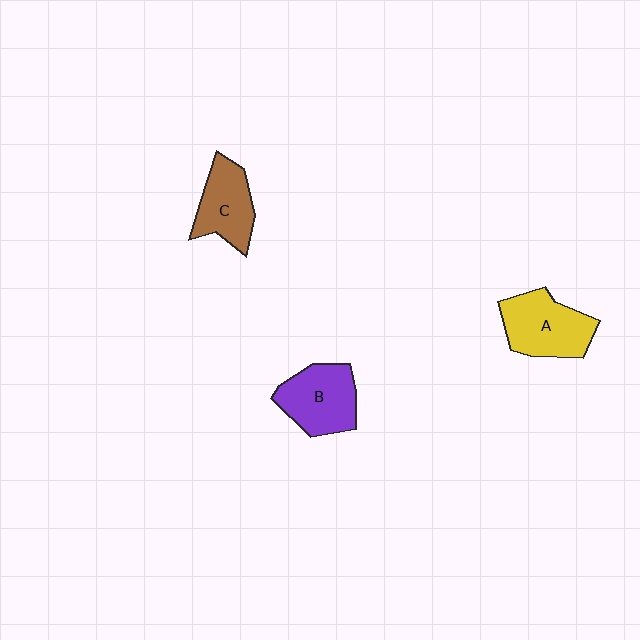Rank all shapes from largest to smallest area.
From largest to smallest: A (yellow), B (purple), C (brown).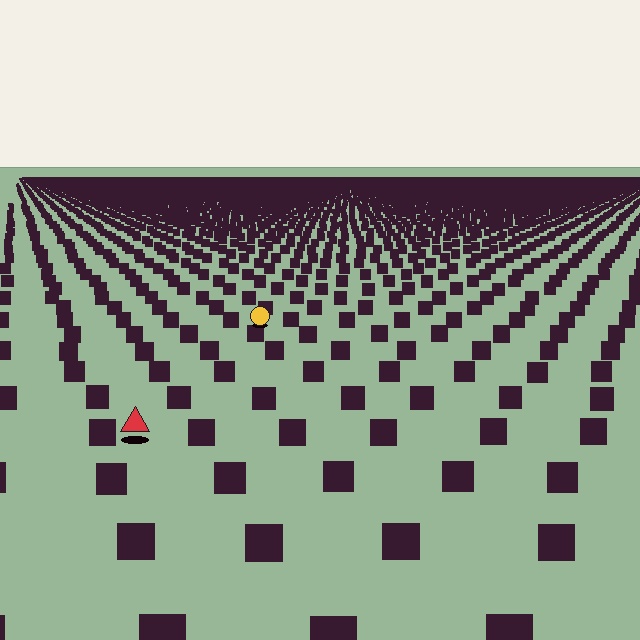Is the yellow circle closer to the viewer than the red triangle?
No. The red triangle is closer — you can tell from the texture gradient: the ground texture is coarser near it.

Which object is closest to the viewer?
The red triangle is closest. The texture marks near it are larger and more spread out.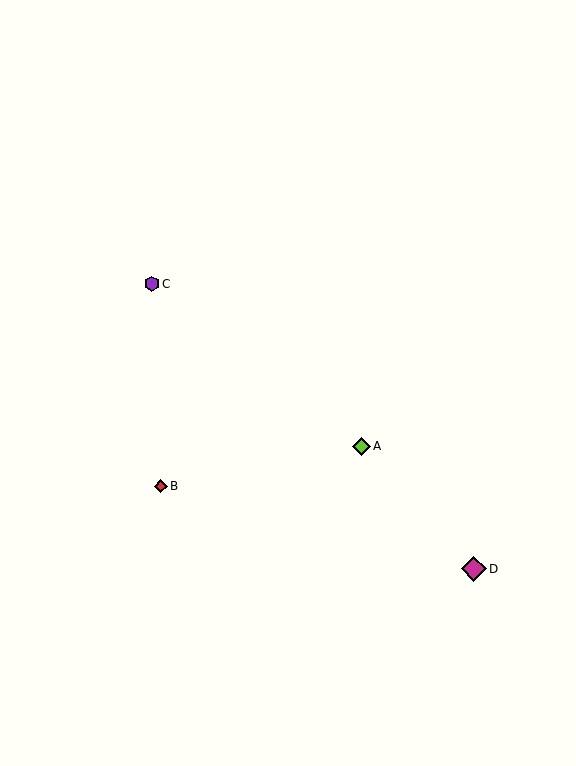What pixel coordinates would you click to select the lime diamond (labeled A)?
Click at (361, 446) to select the lime diamond A.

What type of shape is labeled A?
Shape A is a lime diamond.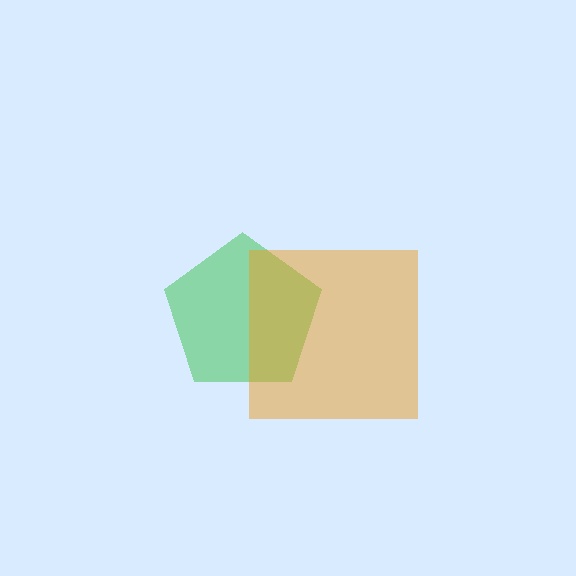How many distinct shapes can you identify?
There are 2 distinct shapes: a green pentagon, an orange square.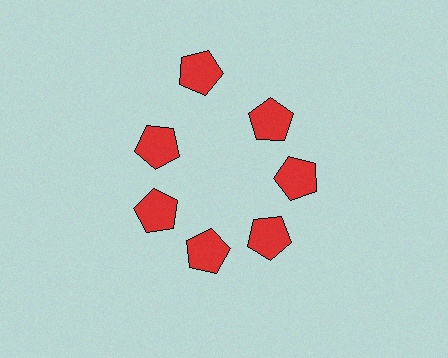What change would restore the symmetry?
The symmetry would be restored by moving it inward, back onto the ring so that all 7 pentagons sit at equal angles and equal distance from the center.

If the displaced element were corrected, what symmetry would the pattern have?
It would have 7-fold rotational symmetry — the pattern would map onto itself every 51 degrees.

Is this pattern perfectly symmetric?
No. The 7 red pentagons are arranged in a ring, but one element near the 12 o'clock position is pushed outward from the center, breaking the 7-fold rotational symmetry.